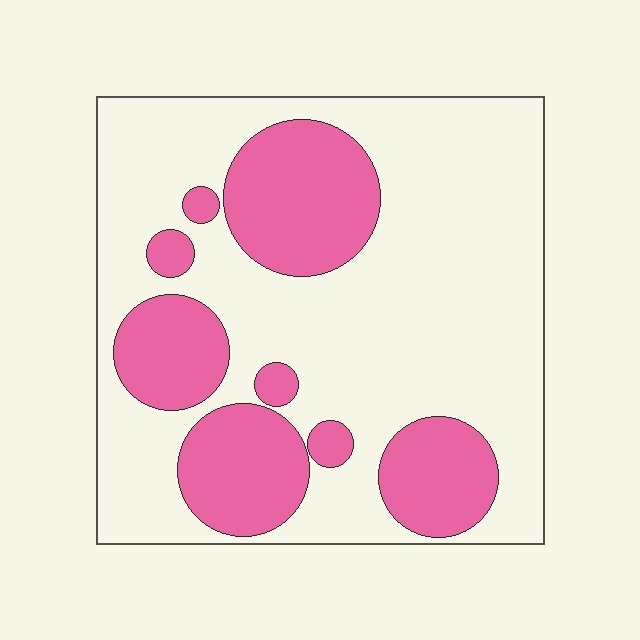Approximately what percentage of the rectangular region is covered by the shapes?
Approximately 30%.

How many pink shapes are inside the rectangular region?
8.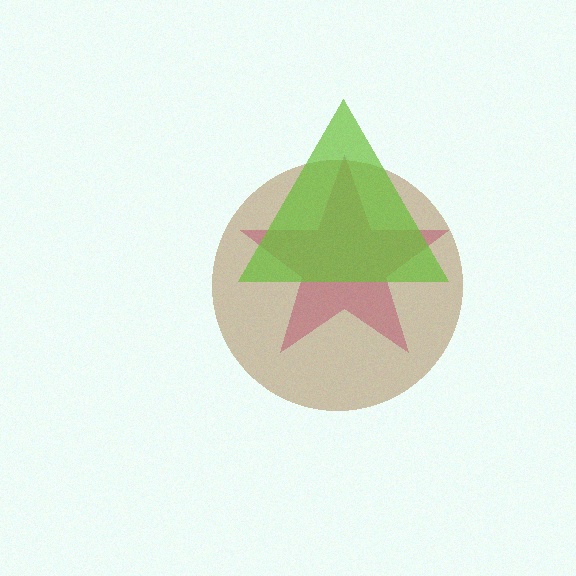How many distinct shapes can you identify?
There are 3 distinct shapes: a magenta star, a brown circle, a lime triangle.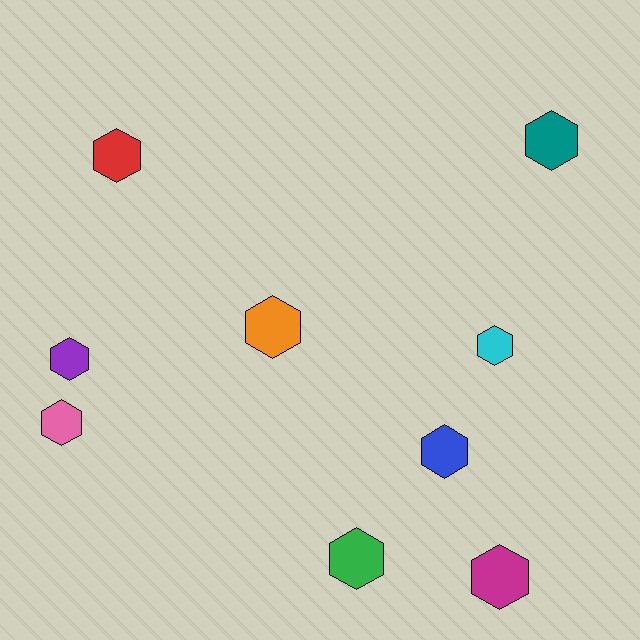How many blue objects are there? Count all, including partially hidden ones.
There is 1 blue object.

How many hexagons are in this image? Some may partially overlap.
There are 9 hexagons.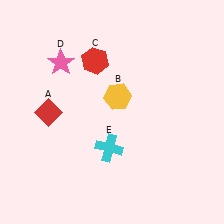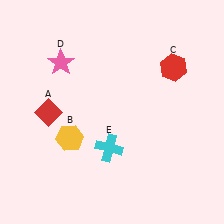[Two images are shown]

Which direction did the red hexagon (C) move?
The red hexagon (C) moved right.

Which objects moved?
The objects that moved are: the yellow hexagon (B), the red hexagon (C).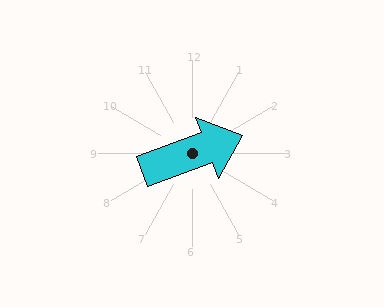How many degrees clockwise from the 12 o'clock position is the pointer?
Approximately 70 degrees.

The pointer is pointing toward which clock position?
Roughly 2 o'clock.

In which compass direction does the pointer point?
East.